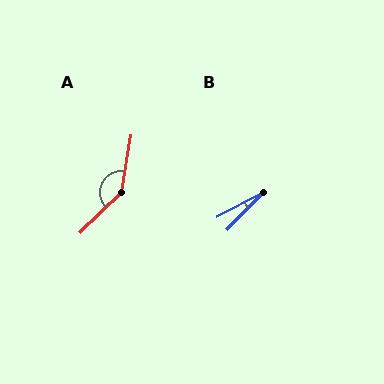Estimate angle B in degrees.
Approximately 18 degrees.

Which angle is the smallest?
B, at approximately 18 degrees.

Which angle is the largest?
A, at approximately 143 degrees.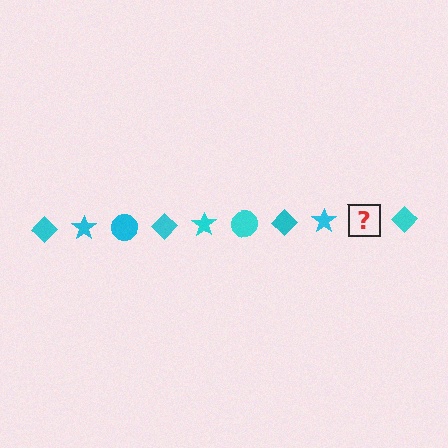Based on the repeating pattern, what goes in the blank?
The blank should be a cyan circle.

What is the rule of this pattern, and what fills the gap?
The rule is that the pattern cycles through diamond, star, circle shapes in cyan. The gap should be filled with a cyan circle.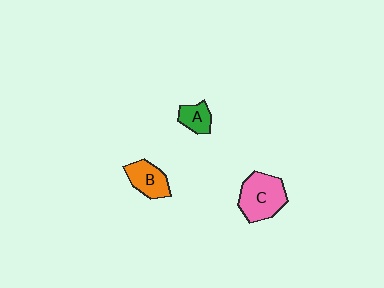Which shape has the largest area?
Shape C (pink).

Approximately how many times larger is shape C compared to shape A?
Approximately 2.2 times.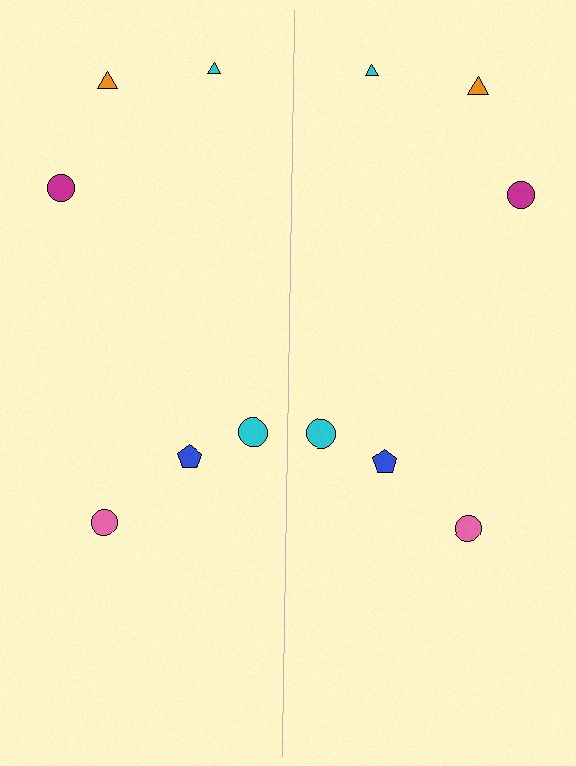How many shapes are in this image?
There are 12 shapes in this image.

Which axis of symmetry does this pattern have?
The pattern has a vertical axis of symmetry running through the center of the image.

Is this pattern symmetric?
Yes, this pattern has bilateral (reflection) symmetry.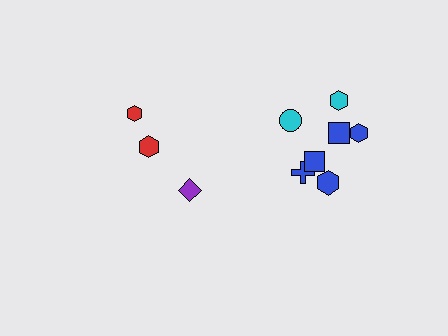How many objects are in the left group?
There are 3 objects.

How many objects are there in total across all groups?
There are 10 objects.